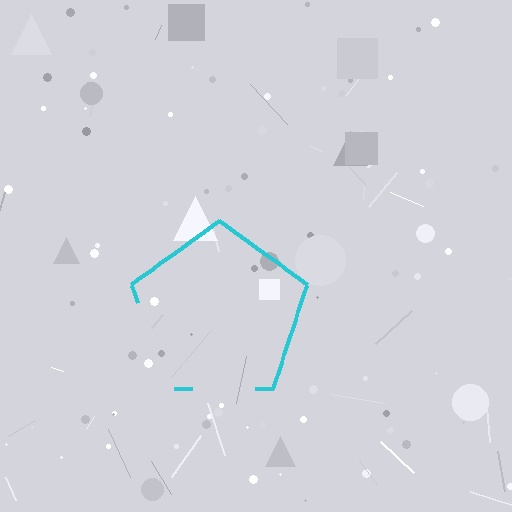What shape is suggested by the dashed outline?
The dashed outline suggests a pentagon.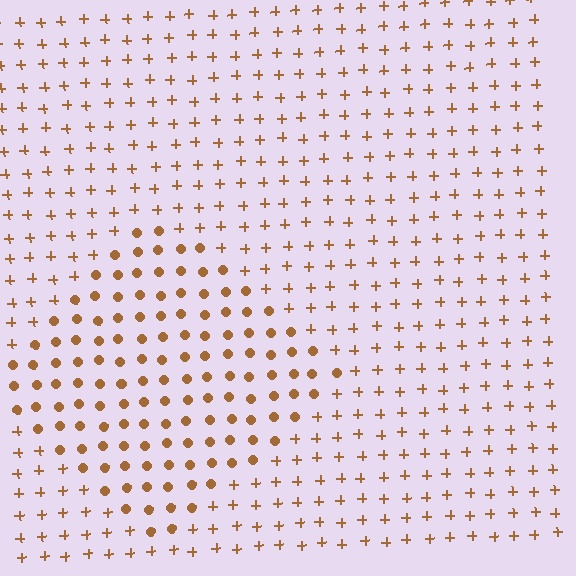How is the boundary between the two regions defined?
The boundary is defined by a change in element shape: circles inside vs. plus signs outside. All elements share the same color and spacing.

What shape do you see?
I see a diamond.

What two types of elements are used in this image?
The image uses circles inside the diamond region and plus signs outside it.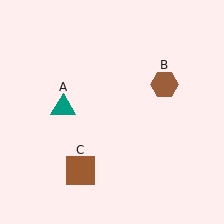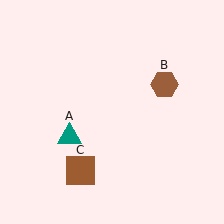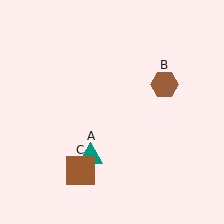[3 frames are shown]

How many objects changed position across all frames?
1 object changed position: teal triangle (object A).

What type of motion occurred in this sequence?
The teal triangle (object A) rotated counterclockwise around the center of the scene.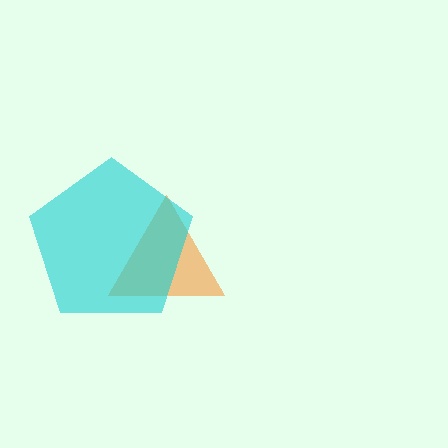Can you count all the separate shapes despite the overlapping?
Yes, there are 2 separate shapes.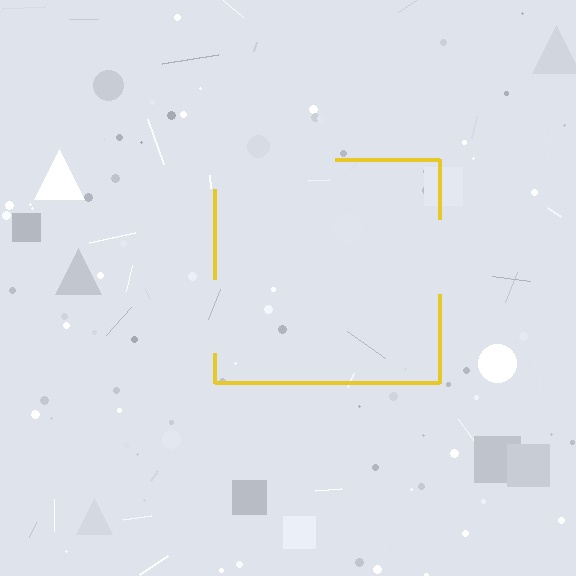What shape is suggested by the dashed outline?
The dashed outline suggests a square.